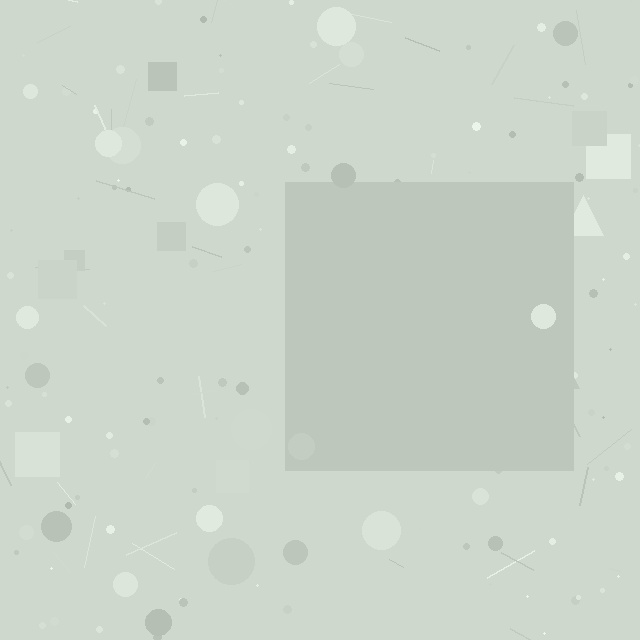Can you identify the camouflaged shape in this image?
The camouflaged shape is a square.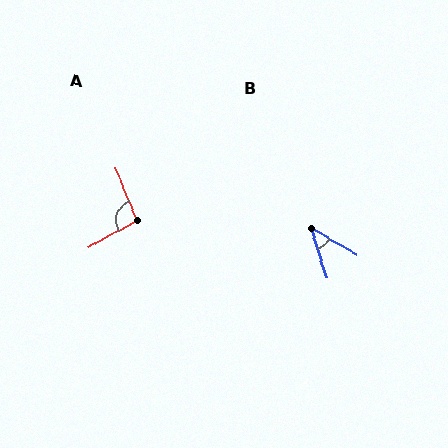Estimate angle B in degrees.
Approximately 43 degrees.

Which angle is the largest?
A, at approximately 97 degrees.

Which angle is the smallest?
B, at approximately 43 degrees.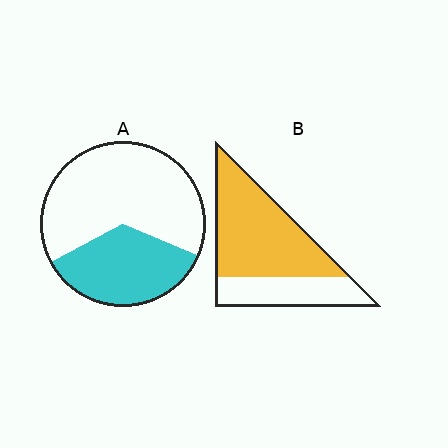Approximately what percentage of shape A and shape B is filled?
A is approximately 35% and B is approximately 65%.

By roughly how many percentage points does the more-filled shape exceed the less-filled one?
By roughly 30 percentage points (B over A).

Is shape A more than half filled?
No.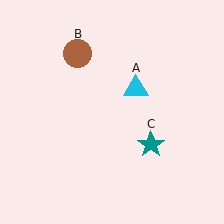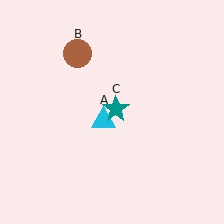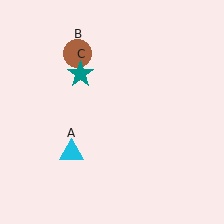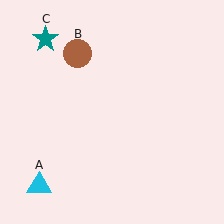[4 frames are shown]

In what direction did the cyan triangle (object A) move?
The cyan triangle (object A) moved down and to the left.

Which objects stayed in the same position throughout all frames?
Brown circle (object B) remained stationary.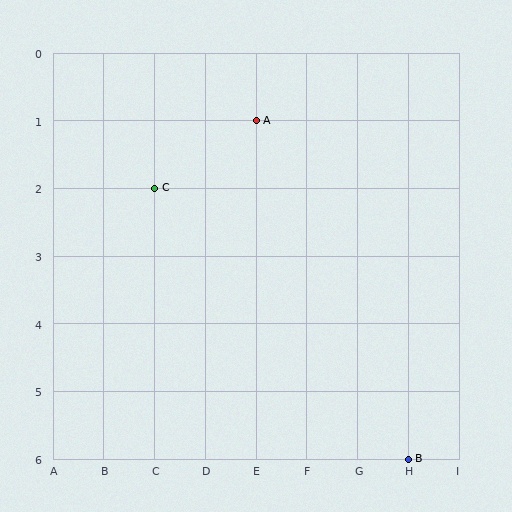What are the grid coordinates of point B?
Point B is at grid coordinates (H, 6).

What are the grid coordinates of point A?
Point A is at grid coordinates (E, 1).